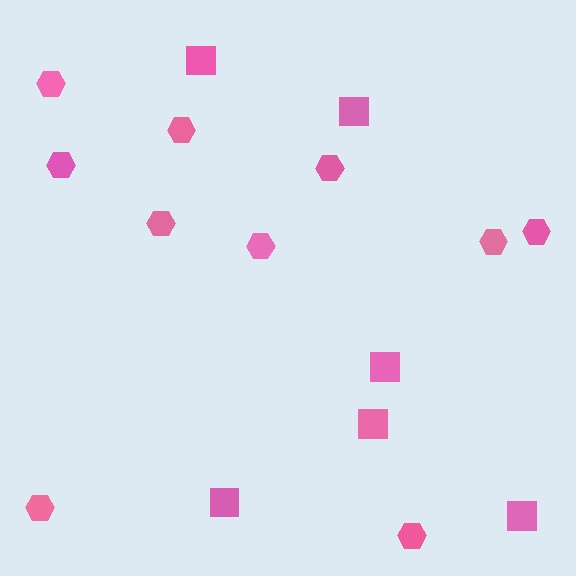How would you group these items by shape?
There are 2 groups: one group of hexagons (10) and one group of squares (6).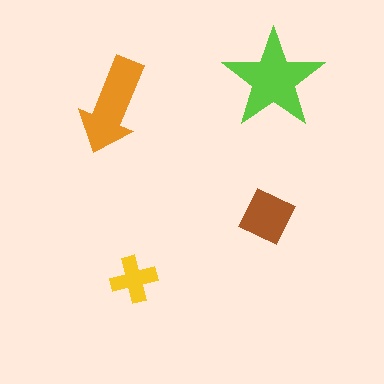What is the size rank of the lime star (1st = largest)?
1st.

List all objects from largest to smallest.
The lime star, the orange arrow, the brown diamond, the yellow cross.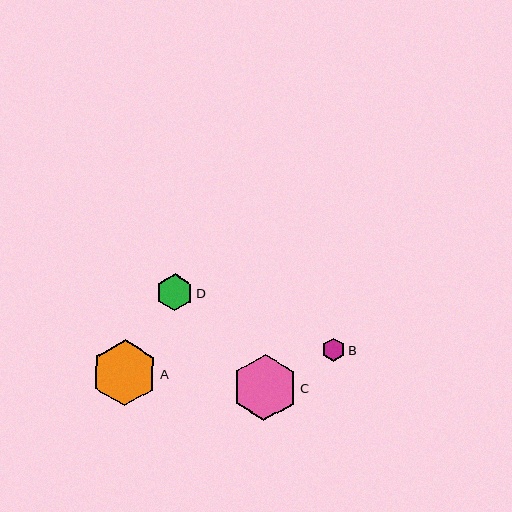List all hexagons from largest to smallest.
From largest to smallest: A, C, D, B.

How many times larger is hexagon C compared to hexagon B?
Hexagon C is approximately 2.8 times the size of hexagon B.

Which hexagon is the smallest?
Hexagon B is the smallest with a size of approximately 23 pixels.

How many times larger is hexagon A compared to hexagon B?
Hexagon A is approximately 2.8 times the size of hexagon B.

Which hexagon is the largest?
Hexagon A is the largest with a size of approximately 66 pixels.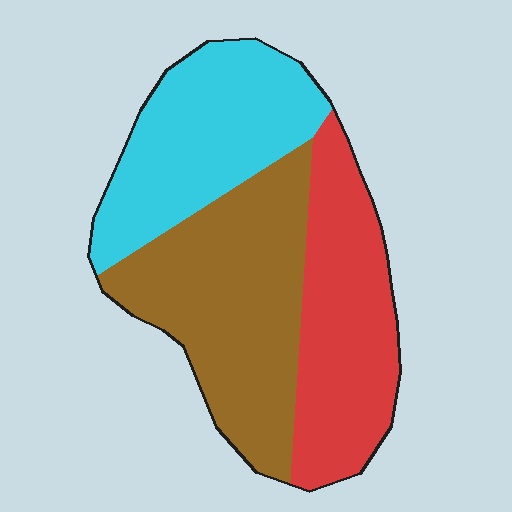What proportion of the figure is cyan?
Cyan covers 31% of the figure.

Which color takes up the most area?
Brown, at roughly 40%.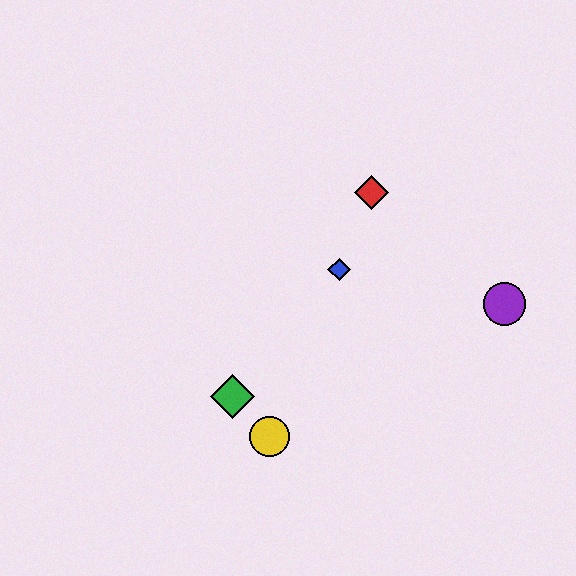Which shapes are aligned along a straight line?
The red diamond, the blue diamond, the yellow circle are aligned along a straight line.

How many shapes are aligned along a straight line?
3 shapes (the red diamond, the blue diamond, the yellow circle) are aligned along a straight line.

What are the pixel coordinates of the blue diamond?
The blue diamond is at (339, 269).